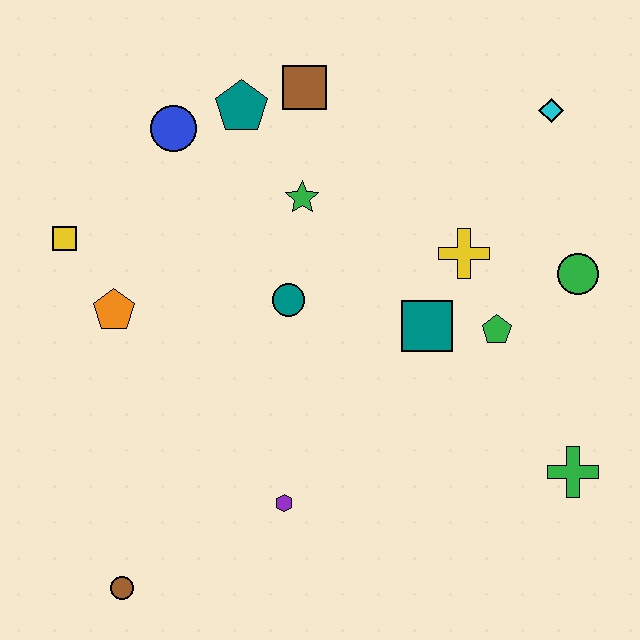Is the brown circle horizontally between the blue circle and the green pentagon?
No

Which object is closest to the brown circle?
The purple hexagon is closest to the brown circle.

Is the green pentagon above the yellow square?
No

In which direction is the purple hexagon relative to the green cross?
The purple hexagon is to the left of the green cross.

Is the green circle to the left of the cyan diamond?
No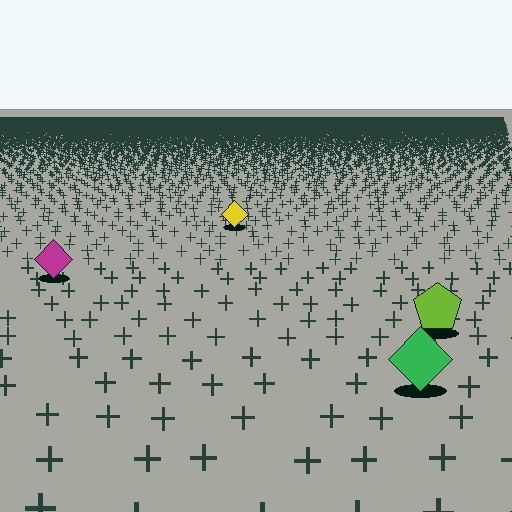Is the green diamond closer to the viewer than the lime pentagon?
Yes. The green diamond is closer — you can tell from the texture gradient: the ground texture is coarser near it.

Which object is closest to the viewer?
The green diamond is closest. The texture marks near it are larger and more spread out.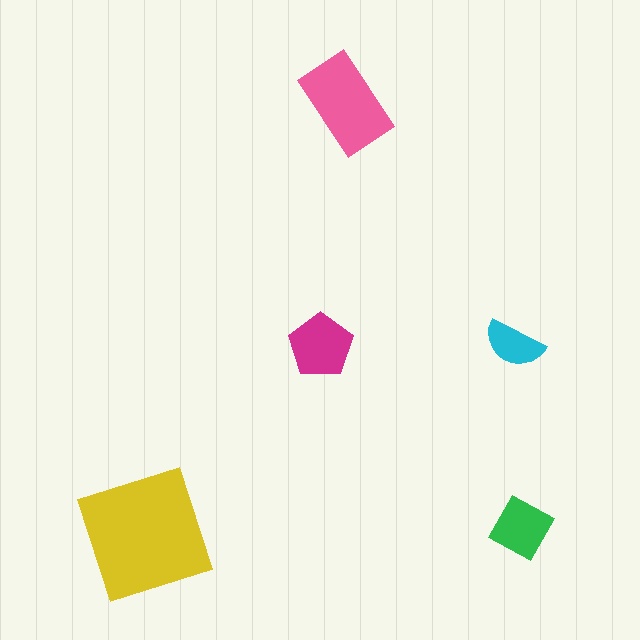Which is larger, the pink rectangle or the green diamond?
The pink rectangle.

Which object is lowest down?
The yellow square is bottommost.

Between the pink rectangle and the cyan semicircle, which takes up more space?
The pink rectangle.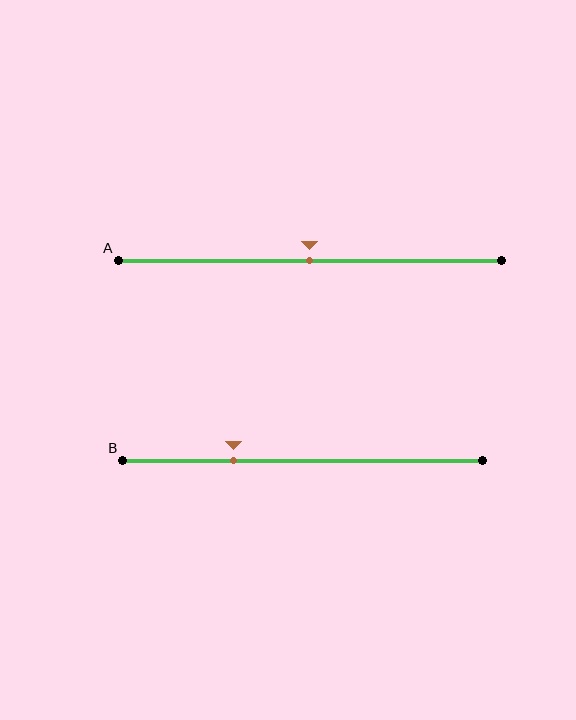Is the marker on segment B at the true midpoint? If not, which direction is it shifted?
No, the marker on segment B is shifted to the left by about 19% of the segment length.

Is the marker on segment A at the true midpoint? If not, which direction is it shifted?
Yes, the marker on segment A is at the true midpoint.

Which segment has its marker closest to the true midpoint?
Segment A has its marker closest to the true midpoint.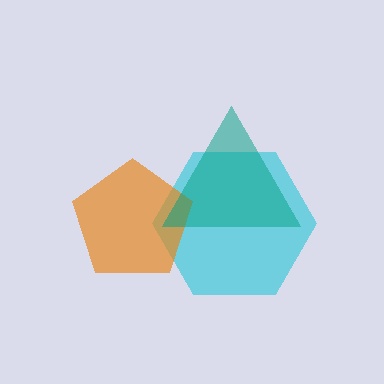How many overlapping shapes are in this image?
There are 3 overlapping shapes in the image.